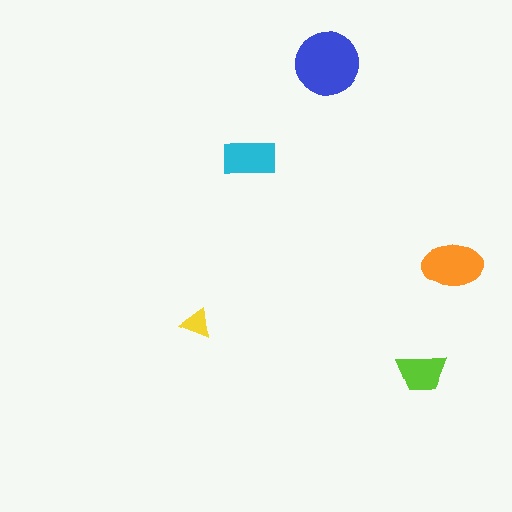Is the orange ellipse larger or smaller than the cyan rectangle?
Larger.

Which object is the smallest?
The yellow triangle.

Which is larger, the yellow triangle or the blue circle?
The blue circle.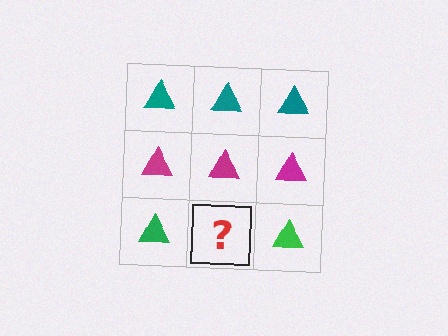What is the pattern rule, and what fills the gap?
The rule is that each row has a consistent color. The gap should be filled with a green triangle.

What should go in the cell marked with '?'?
The missing cell should contain a green triangle.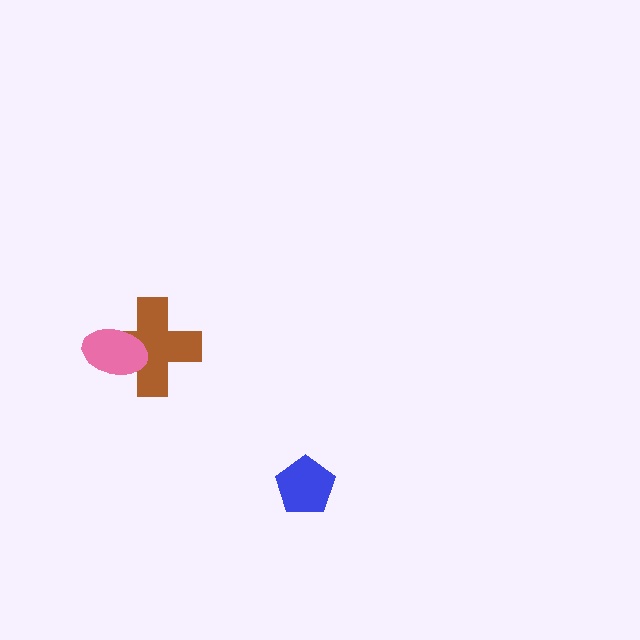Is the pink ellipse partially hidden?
No, no other shape covers it.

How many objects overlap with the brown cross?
1 object overlaps with the brown cross.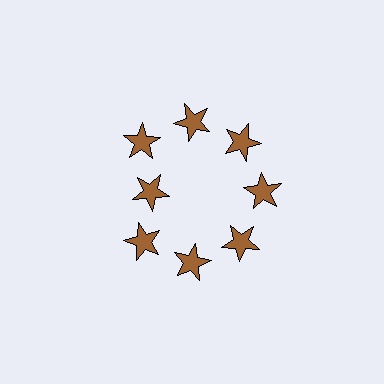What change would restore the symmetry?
The symmetry would be restored by moving it outward, back onto the ring so that all 8 stars sit at equal angles and equal distance from the center.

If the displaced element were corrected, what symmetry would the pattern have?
It would have 8-fold rotational symmetry — the pattern would map onto itself every 45 degrees.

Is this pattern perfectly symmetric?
No. The 8 brown stars are arranged in a ring, but one element near the 9 o'clock position is pulled inward toward the center, breaking the 8-fold rotational symmetry.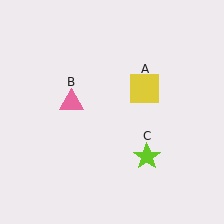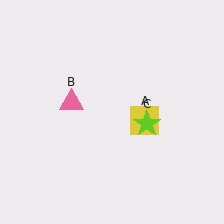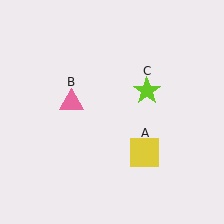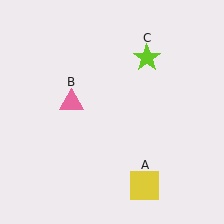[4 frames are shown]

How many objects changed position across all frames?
2 objects changed position: yellow square (object A), lime star (object C).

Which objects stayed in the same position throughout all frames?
Pink triangle (object B) remained stationary.